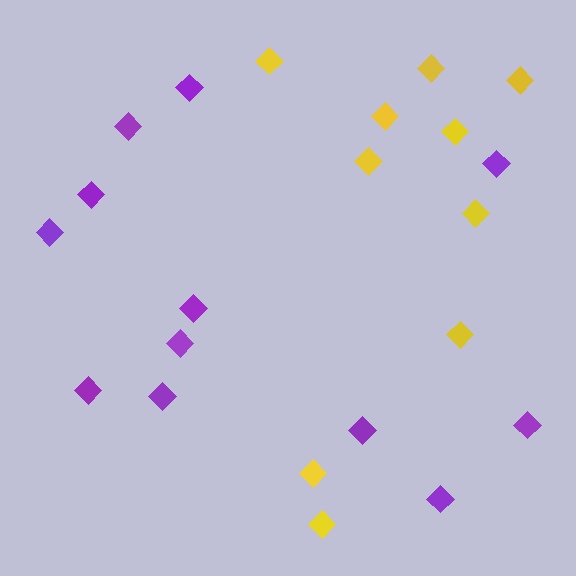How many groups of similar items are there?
There are 2 groups: one group of yellow diamonds (10) and one group of purple diamonds (12).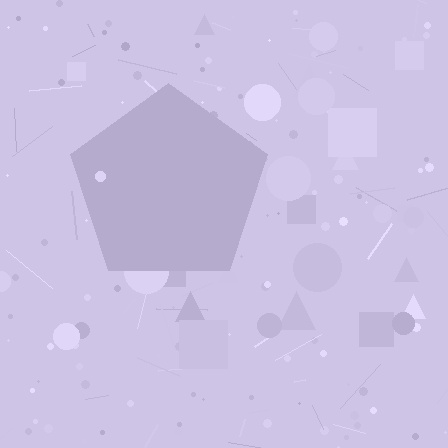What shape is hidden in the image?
A pentagon is hidden in the image.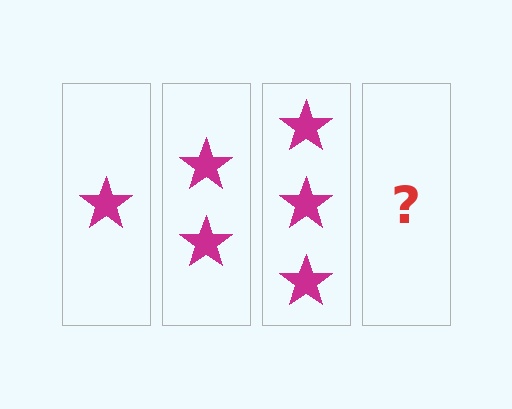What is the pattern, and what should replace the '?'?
The pattern is that each step adds one more star. The '?' should be 4 stars.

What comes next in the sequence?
The next element should be 4 stars.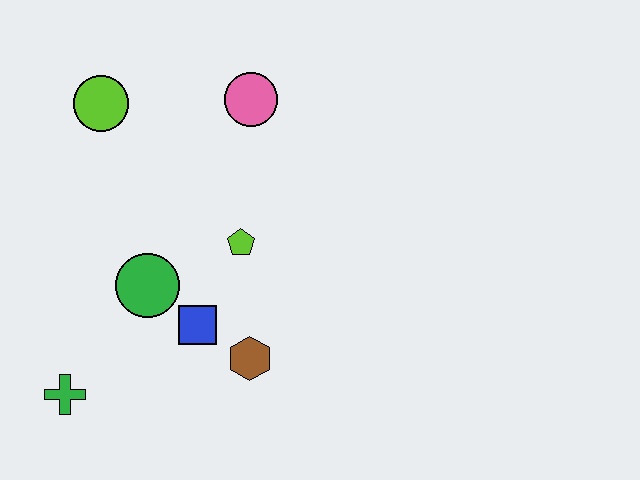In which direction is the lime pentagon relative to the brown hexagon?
The lime pentagon is above the brown hexagon.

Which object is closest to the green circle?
The blue square is closest to the green circle.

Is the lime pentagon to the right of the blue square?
Yes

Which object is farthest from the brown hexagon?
The lime circle is farthest from the brown hexagon.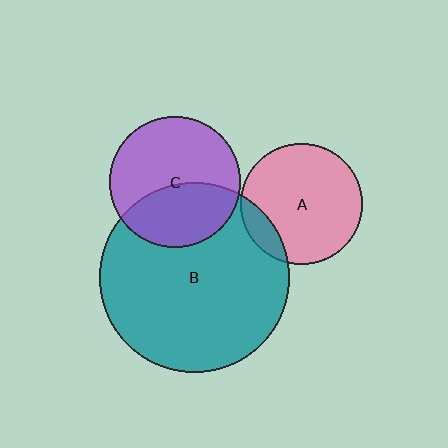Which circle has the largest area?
Circle B (teal).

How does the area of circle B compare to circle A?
Approximately 2.4 times.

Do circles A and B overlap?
Yes.